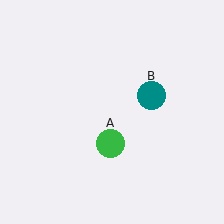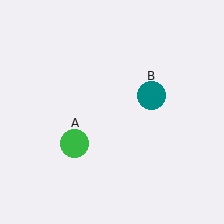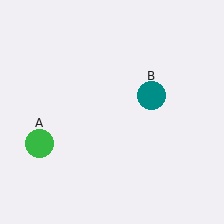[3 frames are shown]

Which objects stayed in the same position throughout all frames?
Teal circle (object B) remained stationary.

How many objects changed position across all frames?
1 object changed position: green circle (object A).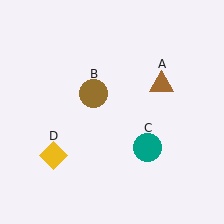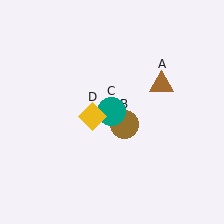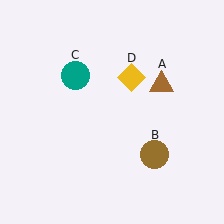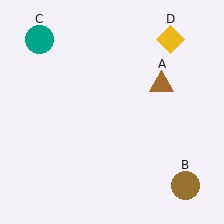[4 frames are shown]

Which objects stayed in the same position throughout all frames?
Brown triangle (object A) remained stationary.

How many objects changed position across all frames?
3 objects changed position: brown circle (object B), teal circle (object C), yellow diamond (object D).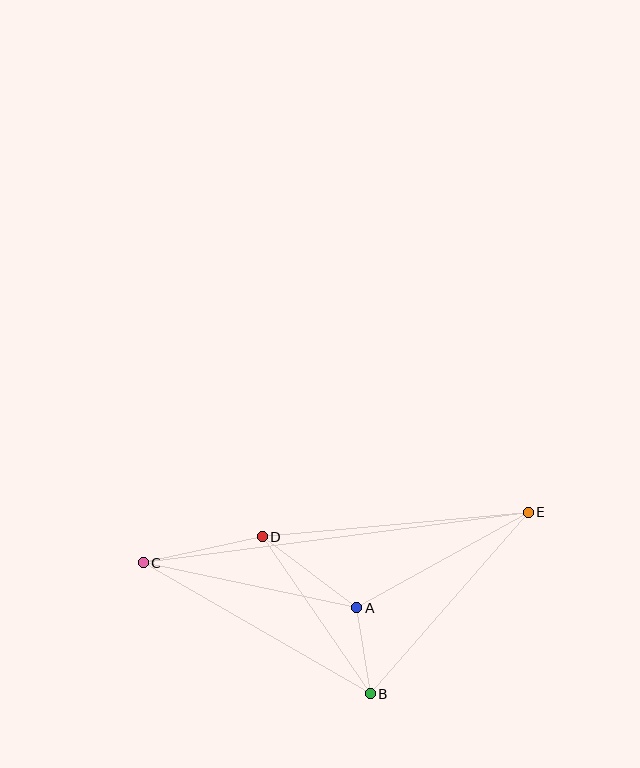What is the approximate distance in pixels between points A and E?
The distance between A and E is approximately 196 pixels.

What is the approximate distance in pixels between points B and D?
The distance between B and D is approximately 191 pixels.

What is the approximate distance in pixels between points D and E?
The distance between D and E is approximately 267 pixels.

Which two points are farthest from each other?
Points C and E are farthest from each other.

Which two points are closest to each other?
Points A and B are closest to each other.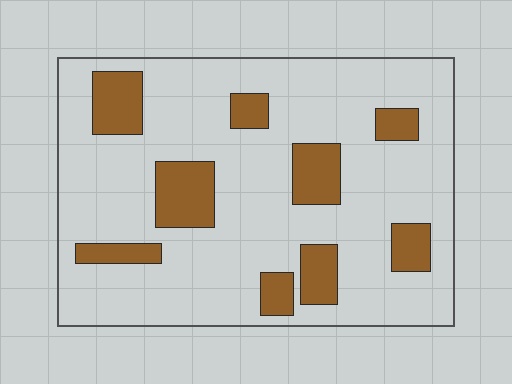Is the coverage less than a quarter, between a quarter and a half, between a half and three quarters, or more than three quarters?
Less than a quarter.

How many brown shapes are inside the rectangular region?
9.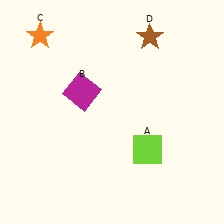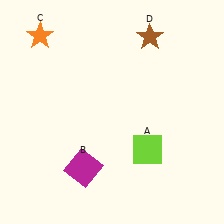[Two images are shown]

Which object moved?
The magenta square (B) moved down.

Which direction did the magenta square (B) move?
The magenta square (B) moved down.